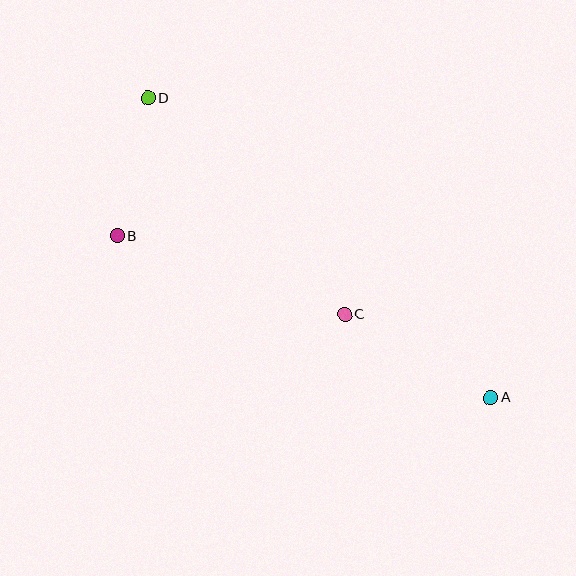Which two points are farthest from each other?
Points A and D are farthest from each other.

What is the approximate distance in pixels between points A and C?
The distance between A and C is approximately 168 pixels.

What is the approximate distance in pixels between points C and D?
The distance between C and D is approximately 292 pixels.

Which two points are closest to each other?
Points B and D are closest to each other.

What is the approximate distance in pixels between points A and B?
The distance between A and B is approximately 407 pixels.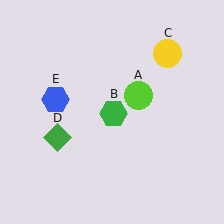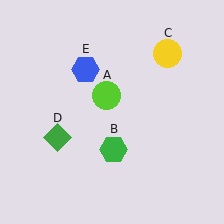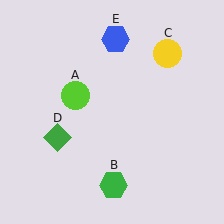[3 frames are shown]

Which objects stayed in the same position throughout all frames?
Yellow circle (object C) and green diamond (object D) remained stationary.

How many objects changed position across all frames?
3 objects changed position: lime circle (object A), green hexagon (object B), blue hexagon (object E).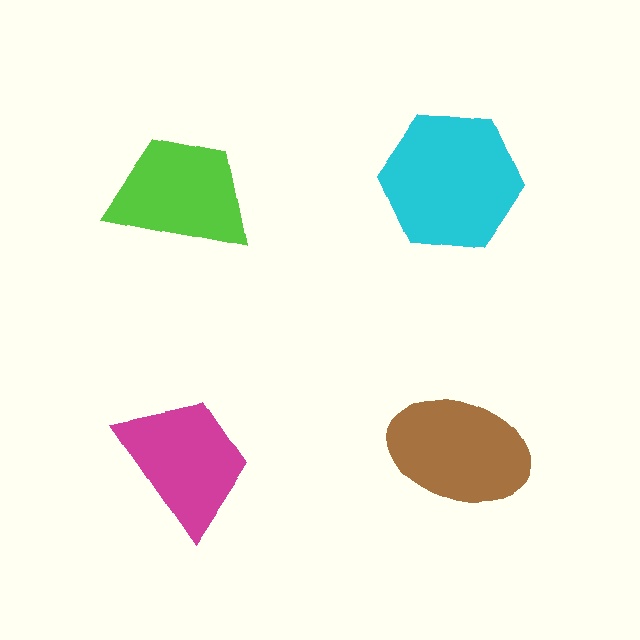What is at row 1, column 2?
A cyan hexagon.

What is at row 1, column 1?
A lime trapezoid.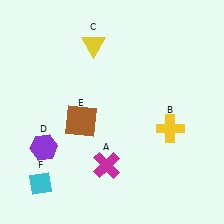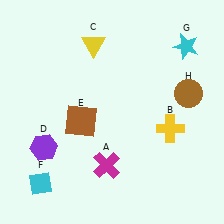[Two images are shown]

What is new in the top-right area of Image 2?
A cyan star (G) was added in the top-right area of Image 2.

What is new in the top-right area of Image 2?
A brown circle (H) was added in the top-right area of Image 2.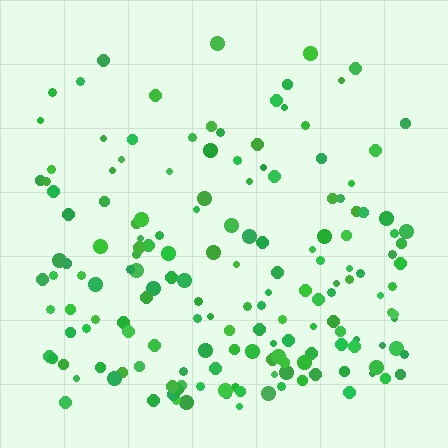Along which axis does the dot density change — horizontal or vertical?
Vertical.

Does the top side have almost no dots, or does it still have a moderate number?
Still a moderate number, just noticeably fewer than the bottom.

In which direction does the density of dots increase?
From top to bottom, with the bottom side densest.